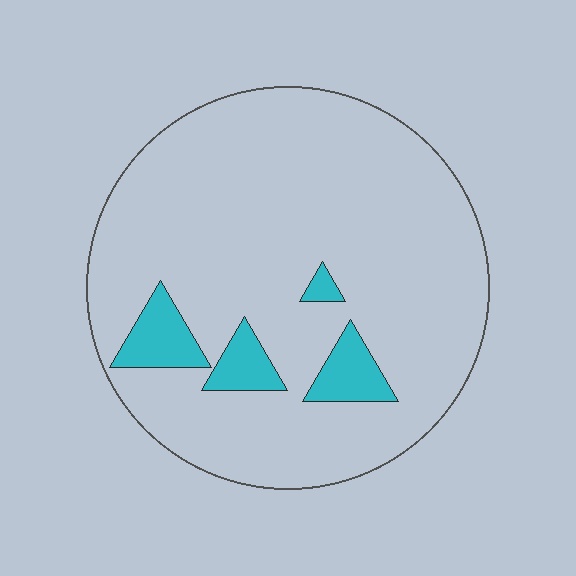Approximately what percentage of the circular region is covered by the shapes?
Approximately 10%.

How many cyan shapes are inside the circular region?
4.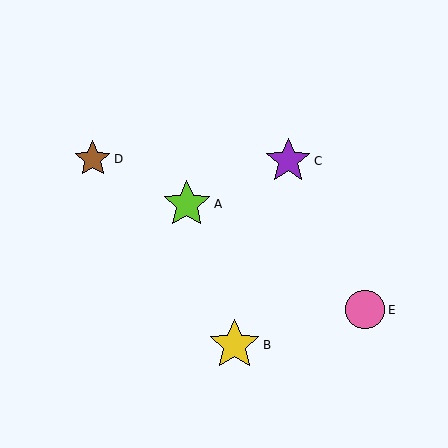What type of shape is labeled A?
Shape A is a lime star.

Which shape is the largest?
The yellow star (labeled B) is the largest.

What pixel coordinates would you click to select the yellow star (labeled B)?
Click at (234, 345) to select the yellow star B.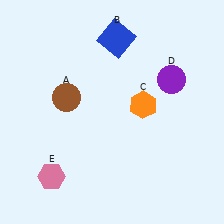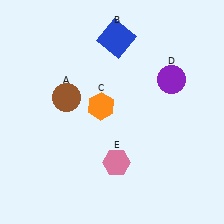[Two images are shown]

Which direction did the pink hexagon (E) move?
The pink hexagon (E) moved right.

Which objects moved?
The objects that moved are: the orange hexagon (C), the pink hexagon (E).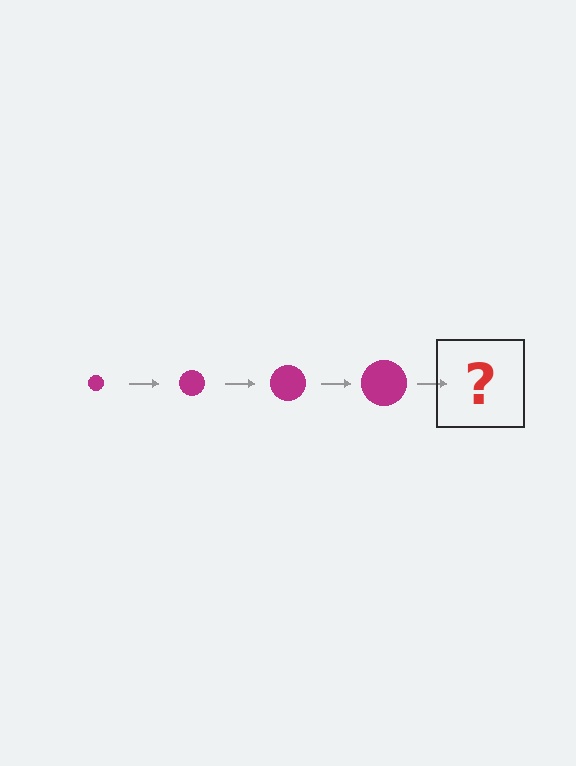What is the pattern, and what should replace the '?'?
The pattern is that the circle gets progressively larger each step. The '?' should be a magenta circle, larger than the previous one.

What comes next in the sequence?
The next element should be a magenta circle, larger than the previous one.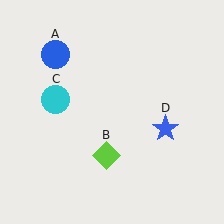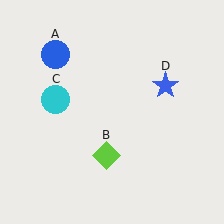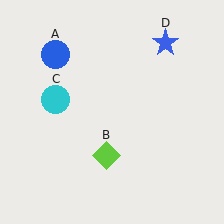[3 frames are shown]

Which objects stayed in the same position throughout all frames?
Blue circle (object A) and lime diamond (object B) and cyan circle (object C) remained stationary.